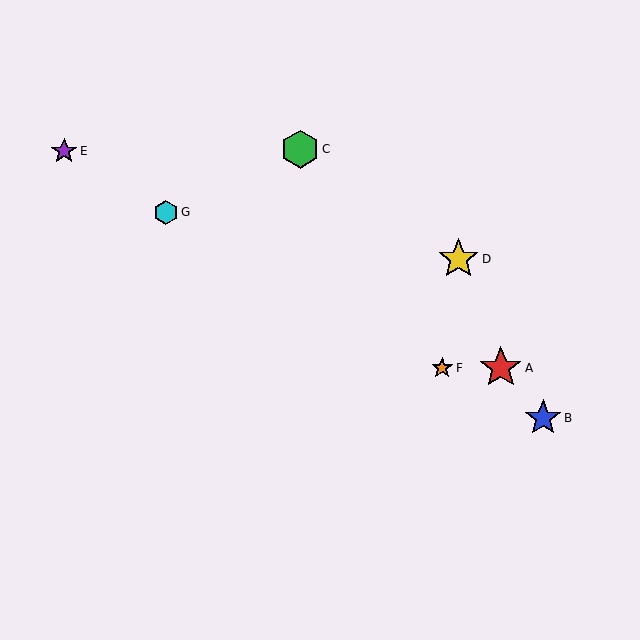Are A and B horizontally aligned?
No, A is at y≈368 and B is at y≈418.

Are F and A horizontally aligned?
Yes, both are at y≈368.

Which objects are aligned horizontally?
Objects A, F are aligned horizontally.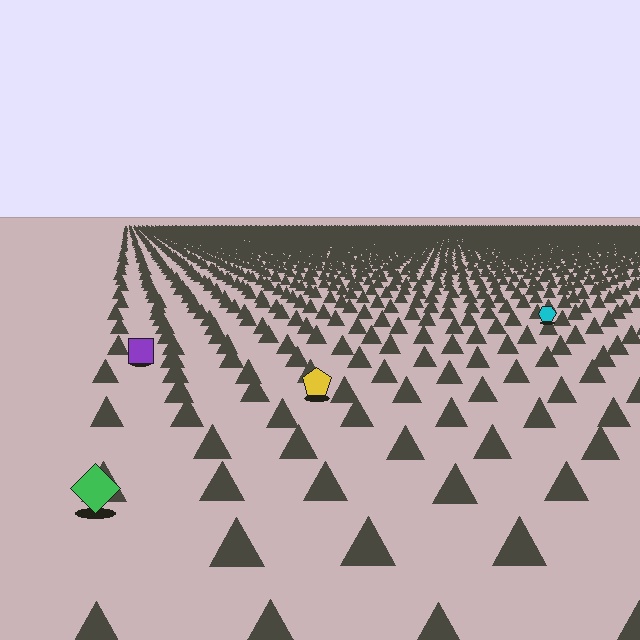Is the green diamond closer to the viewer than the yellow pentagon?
Yes. The green diamond is closer — you can tell from the texture gradient: the ground texture is coarser near it.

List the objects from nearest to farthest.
From nearest to farthest: the green diamond, the yellow pentagon, the purple square, the cyan hexagon.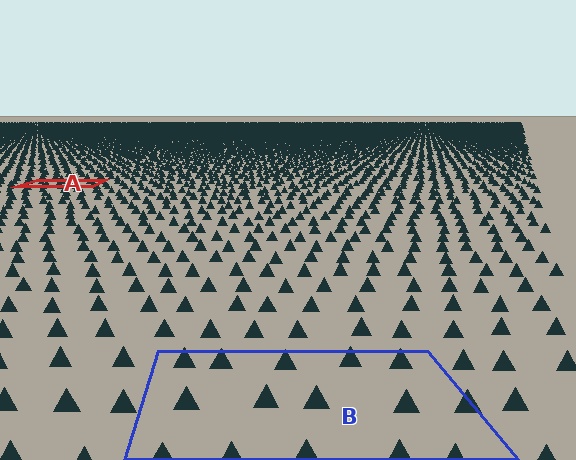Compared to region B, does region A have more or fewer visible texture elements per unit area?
Region A has more texture elements per unit area — they are packed more densely because it is farther away.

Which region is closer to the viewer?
Region B is closer. The texture elements there are larger and more spread out.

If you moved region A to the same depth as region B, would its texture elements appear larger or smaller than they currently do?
They would appear larger. At a closer depth, the same texture elements are projected at a bigger on-screen size.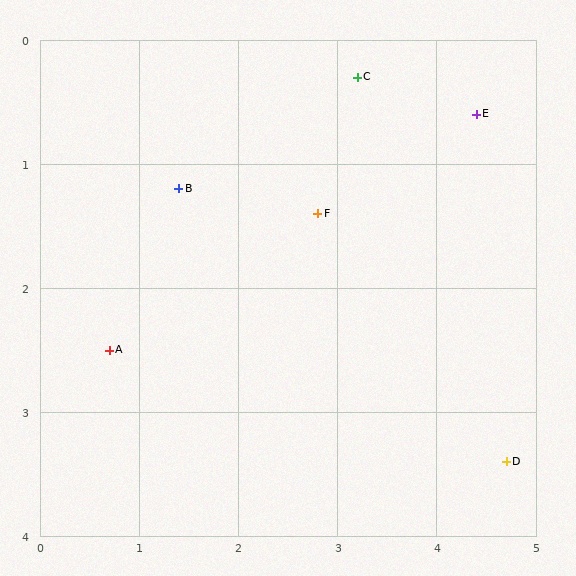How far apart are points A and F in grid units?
Points A and F are about 2.4 grid units apart.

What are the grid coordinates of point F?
Point F is at approximately (2.8, 1.4).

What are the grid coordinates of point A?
Point A is at approximately (0.7, 2.5).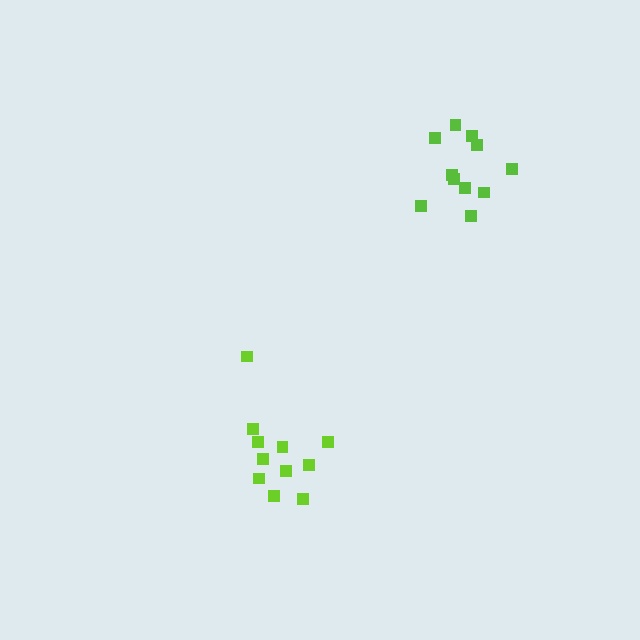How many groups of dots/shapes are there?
There are 2 groups.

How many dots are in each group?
Group 1: 11 dots, Group 2: 11 dots (22 total).